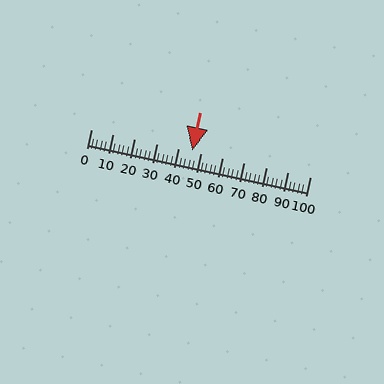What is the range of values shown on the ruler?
The ruler shows values from 0 to 100.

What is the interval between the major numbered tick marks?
The major tick marks are spaced 10 units apart.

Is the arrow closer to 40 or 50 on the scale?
The arrow is closer to 50.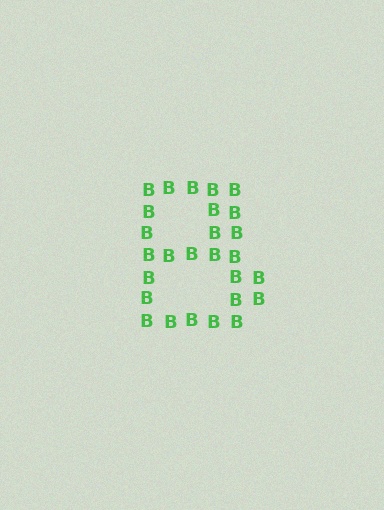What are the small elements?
The small elements are letter B's.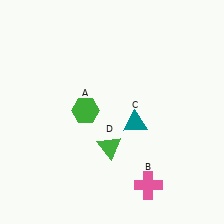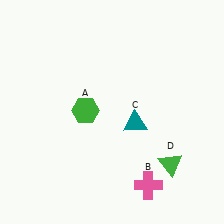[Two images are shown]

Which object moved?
The green triangle (D) moved right.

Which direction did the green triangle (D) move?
The green triangle (D) moved right.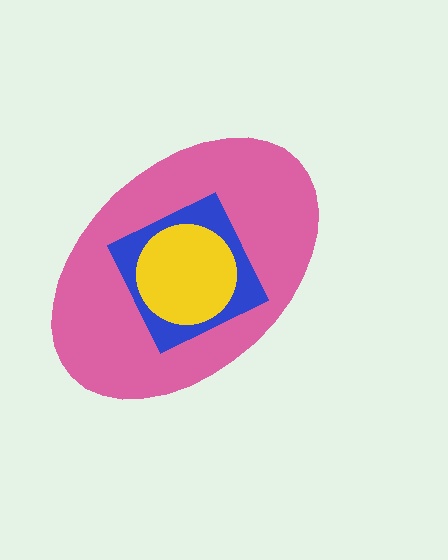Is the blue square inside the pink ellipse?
Yes.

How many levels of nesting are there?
3.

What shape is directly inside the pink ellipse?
The blue square.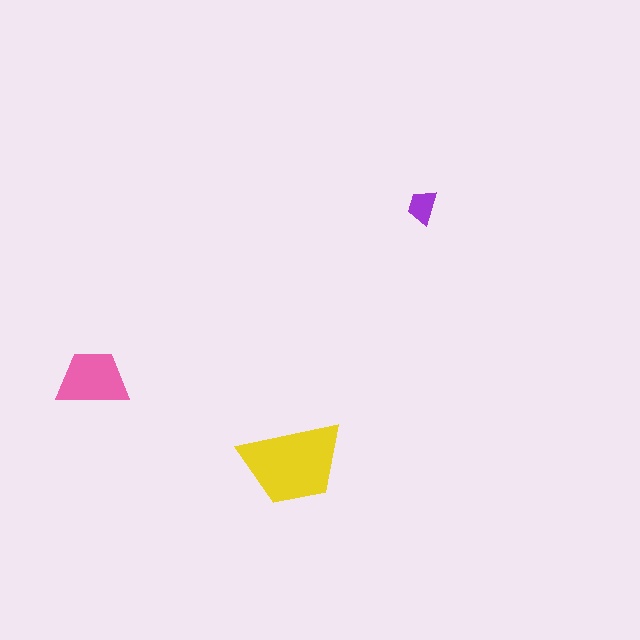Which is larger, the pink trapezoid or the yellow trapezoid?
The yellow one.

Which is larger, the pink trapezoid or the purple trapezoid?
The pink one.